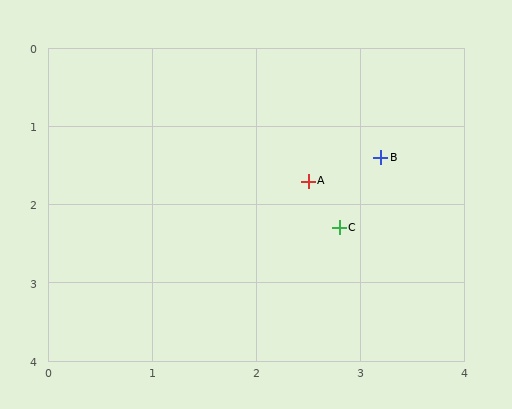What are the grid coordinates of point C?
Point C is at approximately (2.8, 2.3).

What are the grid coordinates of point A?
Point A is at approximately (2.5, 1.7).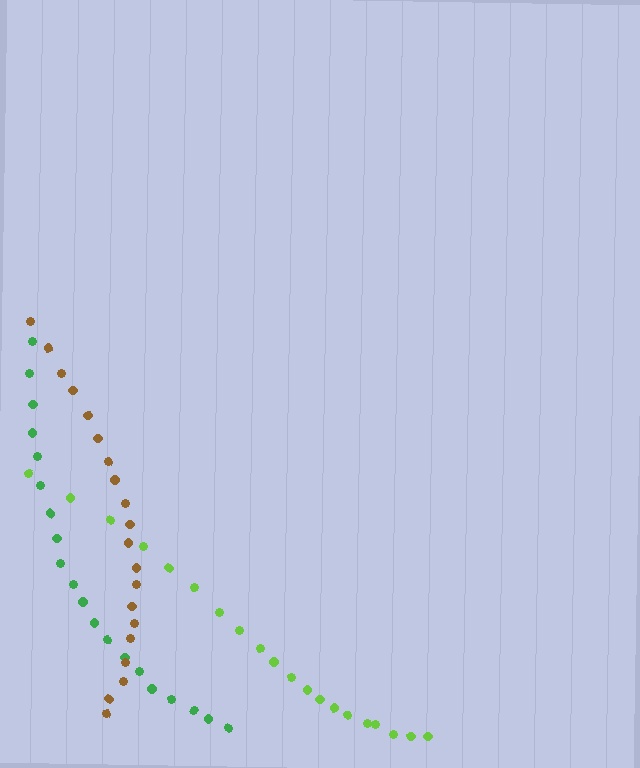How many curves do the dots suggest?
There are 3 distinct paths.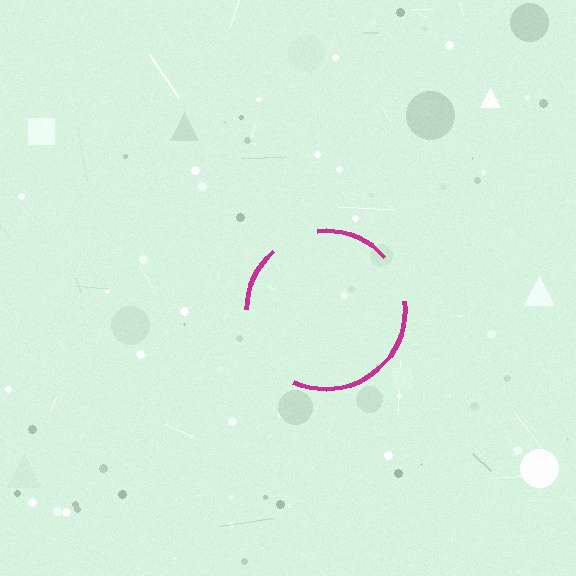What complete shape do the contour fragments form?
The contour fragments form a circle.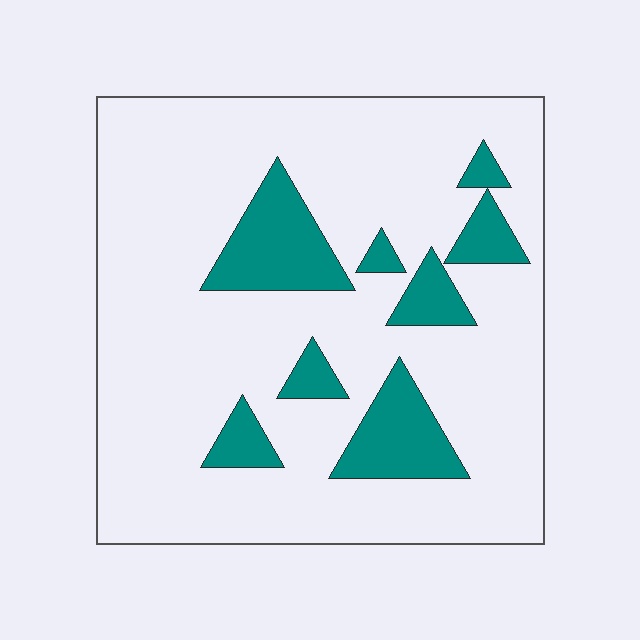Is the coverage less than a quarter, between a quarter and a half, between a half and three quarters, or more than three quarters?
Less than a quarter.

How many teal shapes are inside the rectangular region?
8.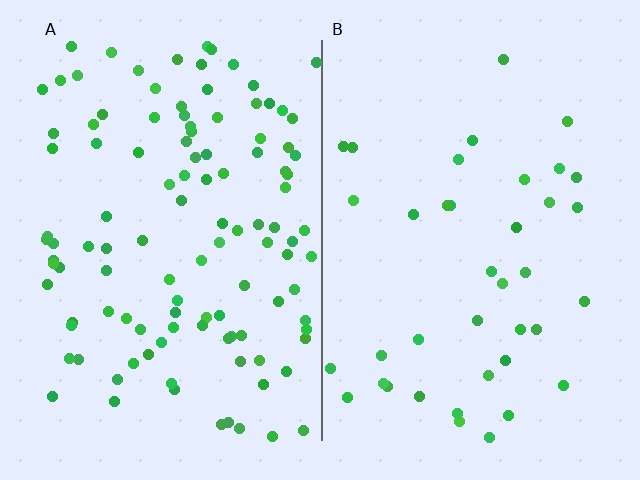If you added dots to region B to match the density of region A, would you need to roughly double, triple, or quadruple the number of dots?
Approximately triple.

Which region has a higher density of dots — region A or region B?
A (the left).